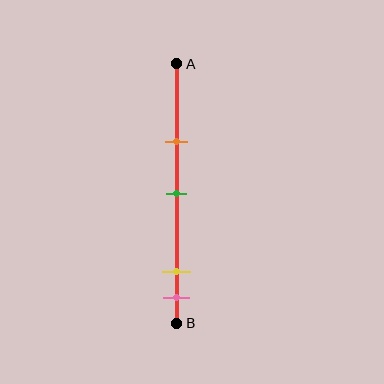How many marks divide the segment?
There are 4 marks dividing the segment.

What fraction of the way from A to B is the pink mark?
The pink mark is approximately 90% (0.9) of the way from A to B.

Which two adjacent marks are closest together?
The yellow and pink marks are the closest adjacent pair.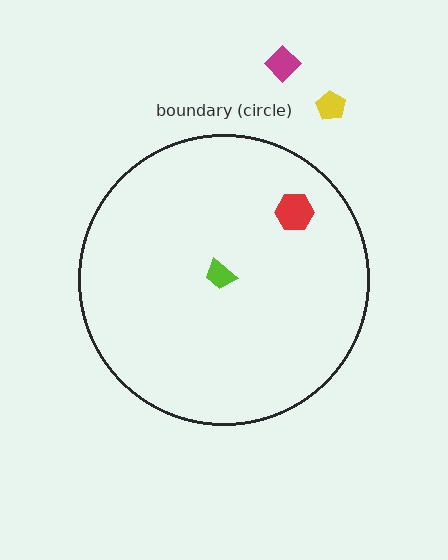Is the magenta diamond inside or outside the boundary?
Outside.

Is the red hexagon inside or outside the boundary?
Inside.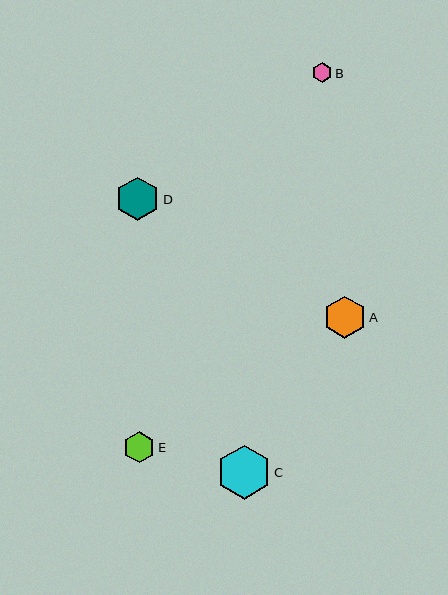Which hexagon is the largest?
Hexagon C is the largest with a size of approximately 54 pixels.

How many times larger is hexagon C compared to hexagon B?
Hexagon C is approximately 2.8 times the size of hexagon B.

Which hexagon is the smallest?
Hexagon B is the smallest with a size of approximately 19 pixels.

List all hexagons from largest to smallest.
From largest to smallest: C, D, A, E, B.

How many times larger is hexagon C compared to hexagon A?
Hexagon C is approximately 1.3 times the size of hexagon A.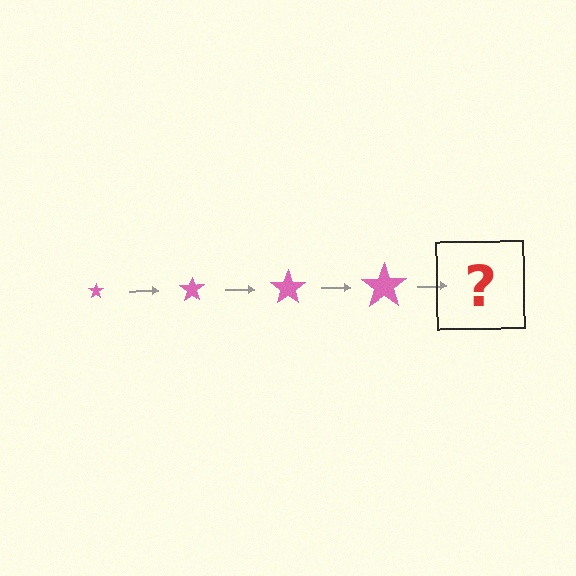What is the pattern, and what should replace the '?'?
The pattern is that the star gets progressively larger each step. The '?' should be a pink star, larger than the previous one.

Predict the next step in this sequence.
The next step is a pink star, larger than the previous one.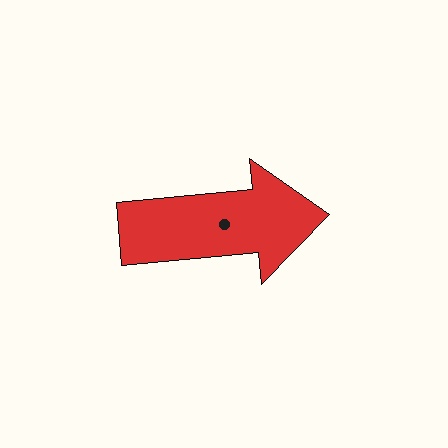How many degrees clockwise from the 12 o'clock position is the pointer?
Approximately 85 degrees.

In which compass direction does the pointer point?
East.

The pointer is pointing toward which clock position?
Roughly 3 o'clock.